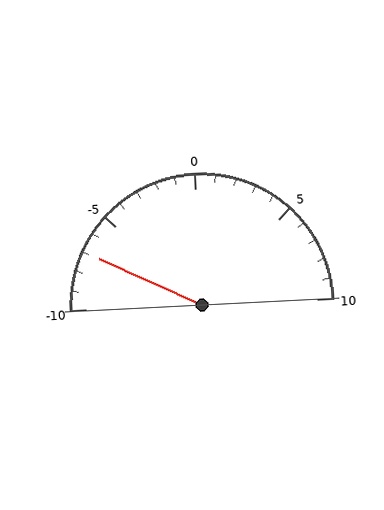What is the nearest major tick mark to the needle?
The nearest major tick mark is -5.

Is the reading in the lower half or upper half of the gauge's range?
The reading is in the lower half of the range (-10 to 10).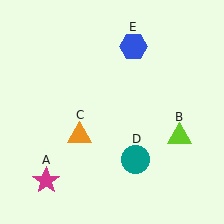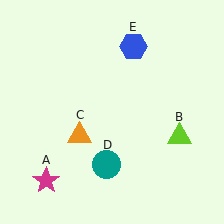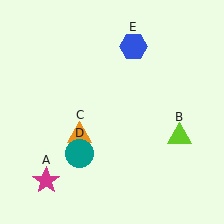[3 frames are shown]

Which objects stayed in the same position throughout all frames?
Magenta star (object A) and lime triangle (object B) and orange triangle (object C) and blue hexagon (object E) remained stationary.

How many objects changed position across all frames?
1 object changed position: teal circle (object D).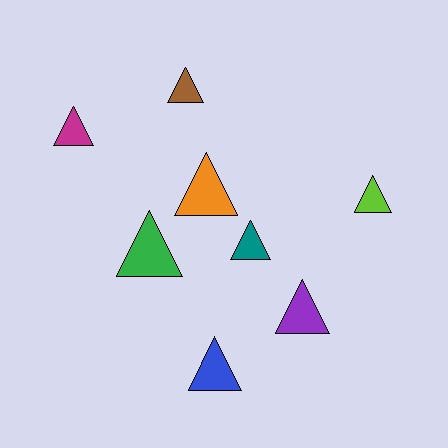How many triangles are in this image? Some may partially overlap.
There are 8 triangles.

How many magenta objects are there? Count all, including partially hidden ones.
There is 1 magenta object.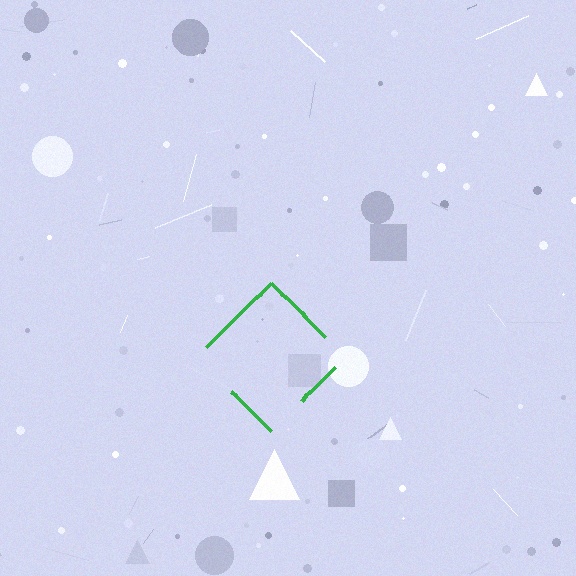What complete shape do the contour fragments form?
The contour fragments form a diamond.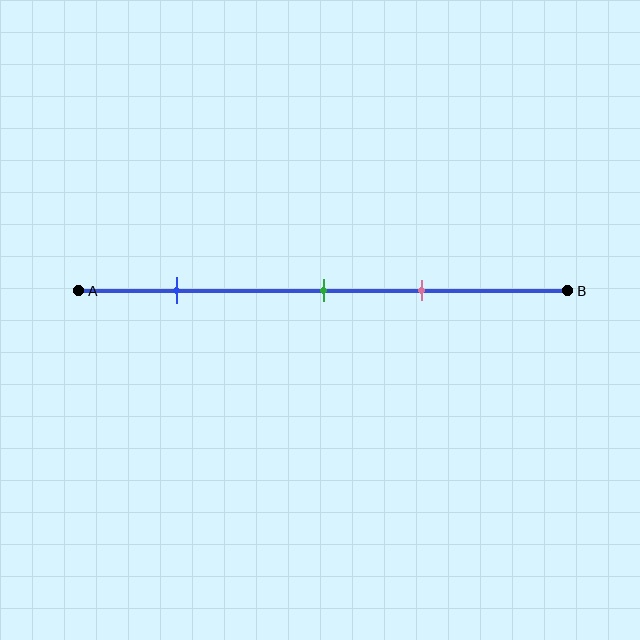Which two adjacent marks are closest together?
The green and pink marks are the closest adjacent pair.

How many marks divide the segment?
There are 3 marks dividing the segment.